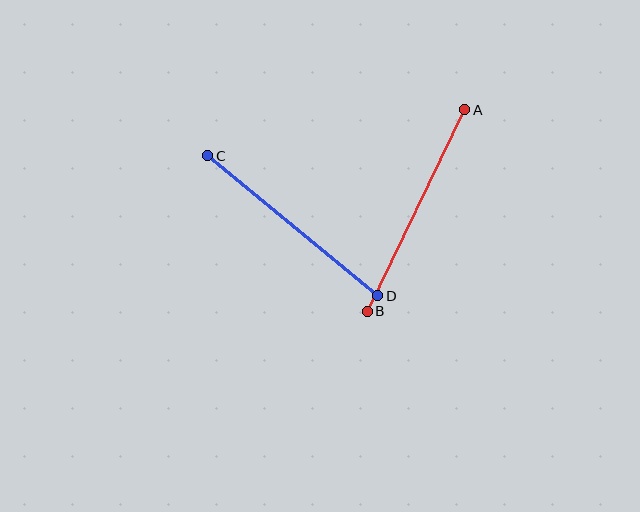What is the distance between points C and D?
The distance is approximately 220 pixels.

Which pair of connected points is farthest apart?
Points A and B are farthest apart.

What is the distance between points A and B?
The distance is approximately 223 pixels.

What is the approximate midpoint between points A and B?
The midpoint is at approximately (416, 210) pixels.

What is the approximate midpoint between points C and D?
The midpoint is at approximately (293, 226) pixels.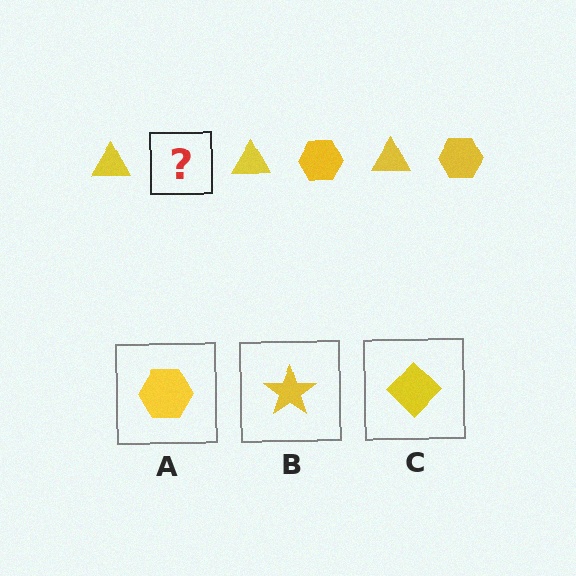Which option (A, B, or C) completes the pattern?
A.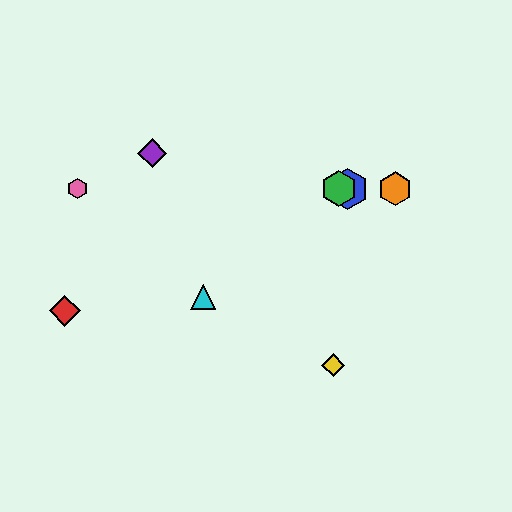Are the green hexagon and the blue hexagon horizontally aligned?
Yes, both are at y≈189.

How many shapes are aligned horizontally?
4 shapes (the blue hexagon, the green hexagon, the orange hexagon, the pink hexagon) are aligned horizontally.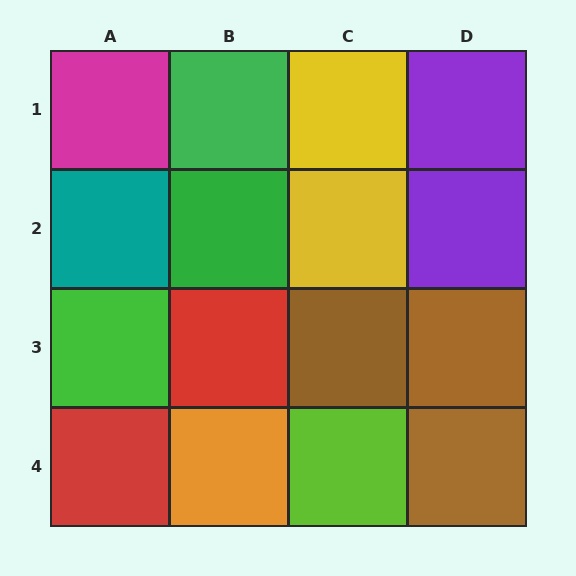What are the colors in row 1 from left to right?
Magenta, green, yellow, purple.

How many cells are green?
3 cells are green.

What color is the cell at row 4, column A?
Red.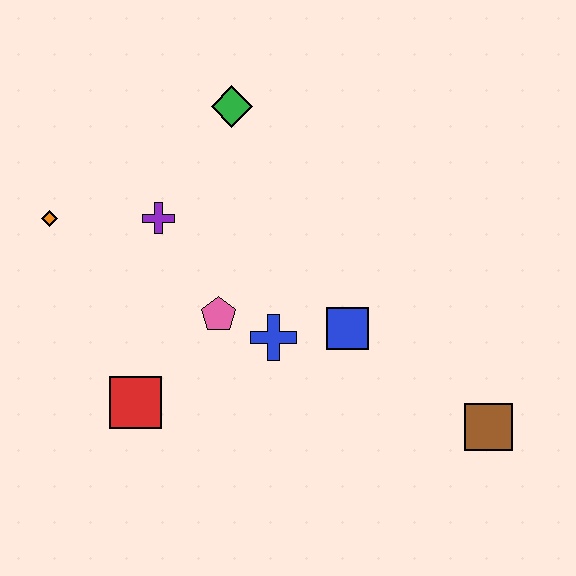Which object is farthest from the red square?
The brown square is farthest from the red square.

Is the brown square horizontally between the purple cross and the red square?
No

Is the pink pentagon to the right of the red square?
Yes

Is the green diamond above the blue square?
Yes